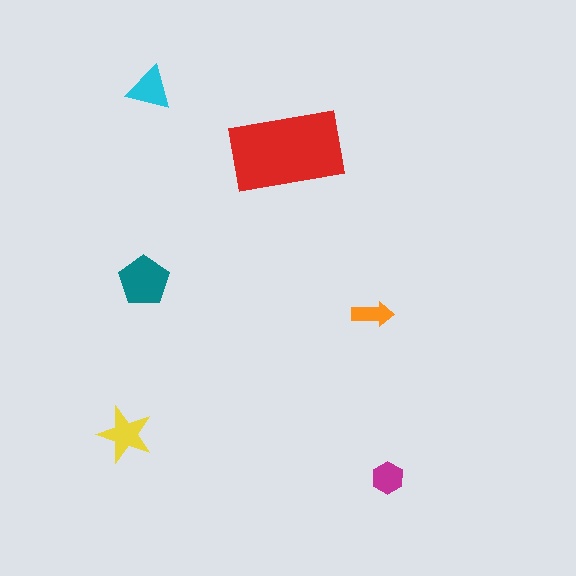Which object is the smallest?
The orange arrow.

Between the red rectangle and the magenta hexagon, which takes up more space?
The red rectangle.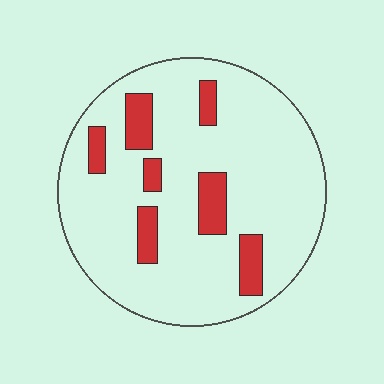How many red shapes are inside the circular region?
7.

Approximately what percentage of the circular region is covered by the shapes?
Approximately 15%.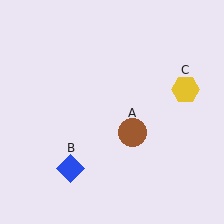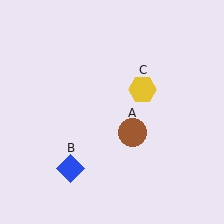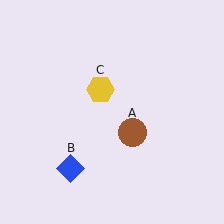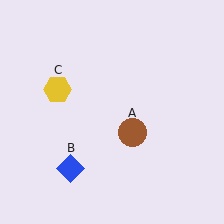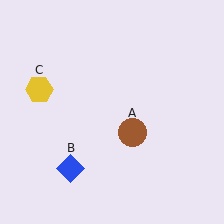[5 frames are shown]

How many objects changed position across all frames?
1 object changed position: yellow hexagon (object C).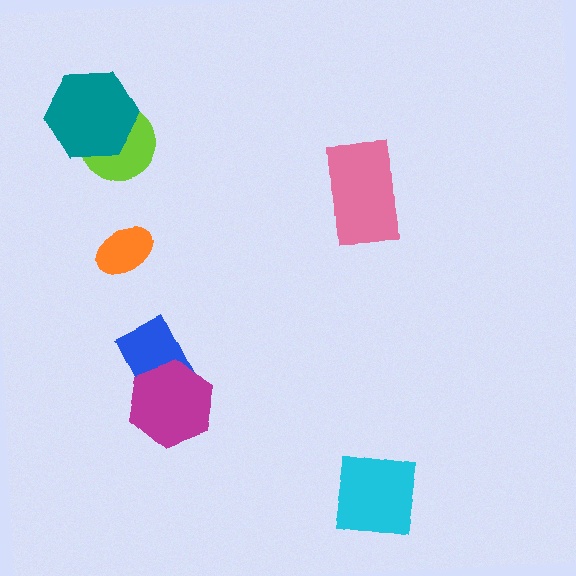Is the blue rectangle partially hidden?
Yes, it is partially covered by another shape.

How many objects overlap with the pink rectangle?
0 objects overlap with the pink rectangle.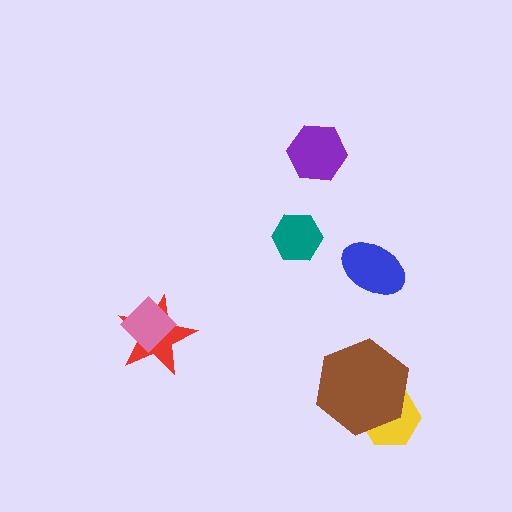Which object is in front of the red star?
The pink diamond is in front of the red star.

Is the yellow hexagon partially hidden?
Yes, it is partially covered by another shape.